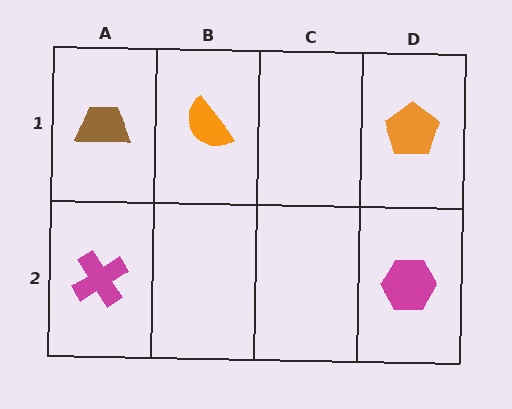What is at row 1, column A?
A brown trapezoid.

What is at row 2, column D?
A magenta hexagon.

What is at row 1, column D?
An orange pentagon.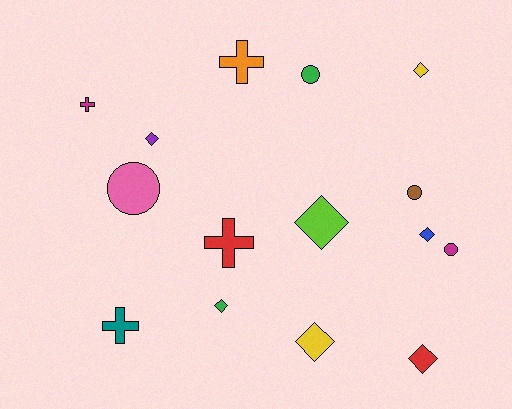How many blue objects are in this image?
There is 1 blue object.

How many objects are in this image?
There are 15 objects.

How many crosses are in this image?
There are 4 crosses.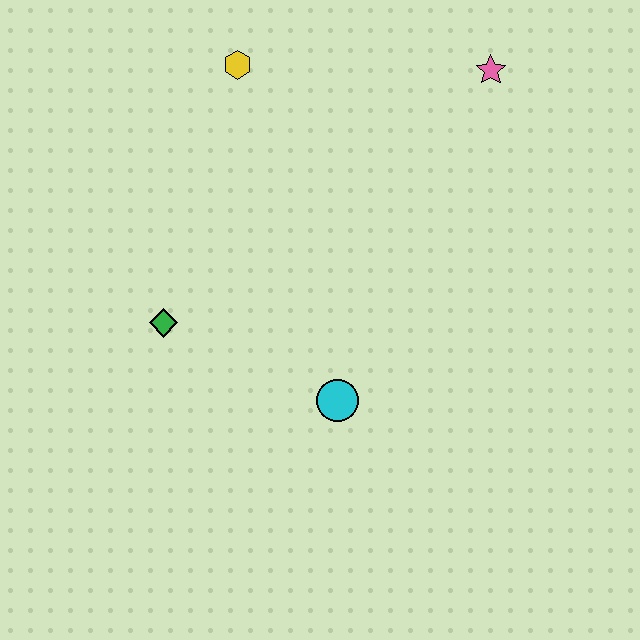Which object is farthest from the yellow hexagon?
The cyan circle is farthest from the yellow hexagon.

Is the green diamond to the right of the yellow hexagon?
No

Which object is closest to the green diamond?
The cyan circle is closest to the green diamond.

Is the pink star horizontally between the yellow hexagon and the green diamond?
No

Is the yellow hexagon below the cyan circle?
No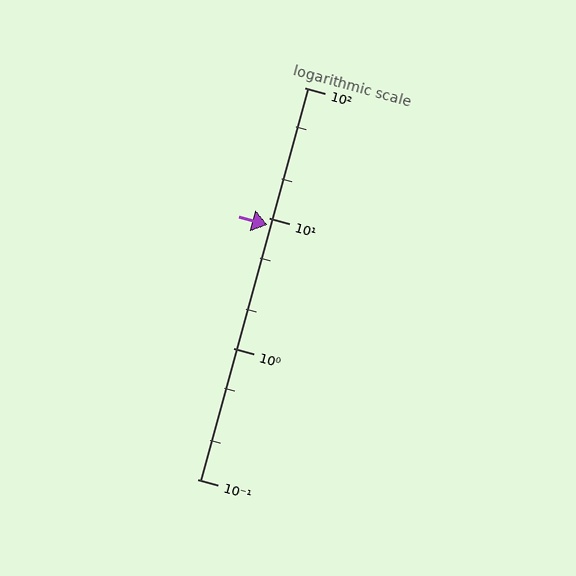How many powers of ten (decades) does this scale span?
The scale spans 3 decades, from 0.1 to 100.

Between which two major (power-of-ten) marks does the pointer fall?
The pointer is between 1 and 10.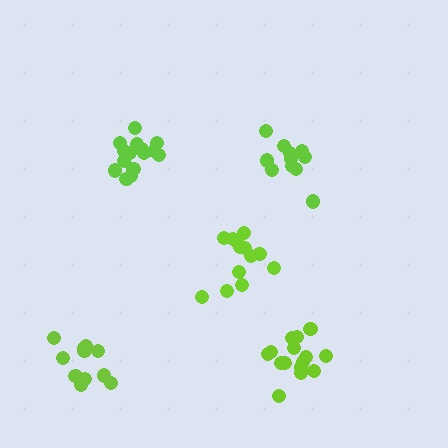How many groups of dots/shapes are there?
There are 5 groups.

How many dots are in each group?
Group 1: 13 dots, Group 2: 12 dots, Group 3: 15 dots, Group 4: 16 dots, Group 5: 11 dots (67 total).